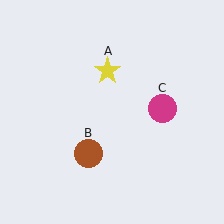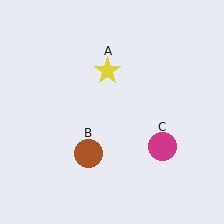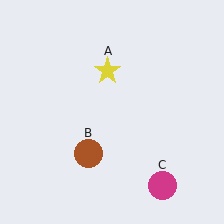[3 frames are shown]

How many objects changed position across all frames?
1 object changed position: magenta circle (object C).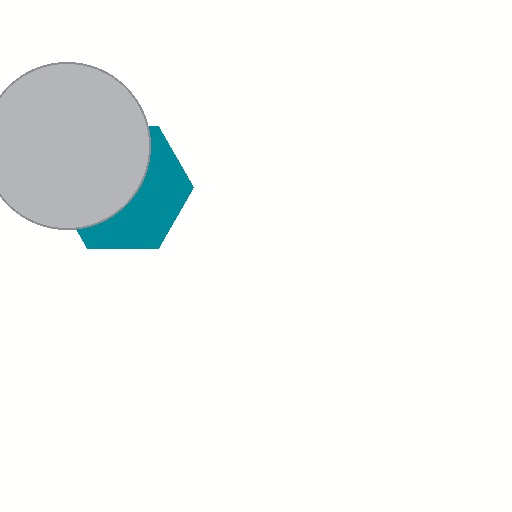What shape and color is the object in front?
The object in front is a light gray circle.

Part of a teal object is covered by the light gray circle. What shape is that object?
It is a hexagon.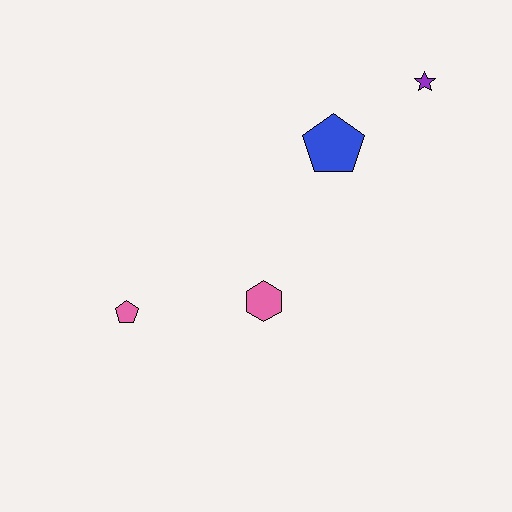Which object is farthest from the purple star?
The pink pentagon is farthest from the purple star.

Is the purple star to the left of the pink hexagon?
No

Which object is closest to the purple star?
The blue pentagon is closest to the purple star.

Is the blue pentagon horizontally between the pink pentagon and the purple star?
Yes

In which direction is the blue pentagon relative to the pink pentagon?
The blue pentagon is to the right of the pink pentagon.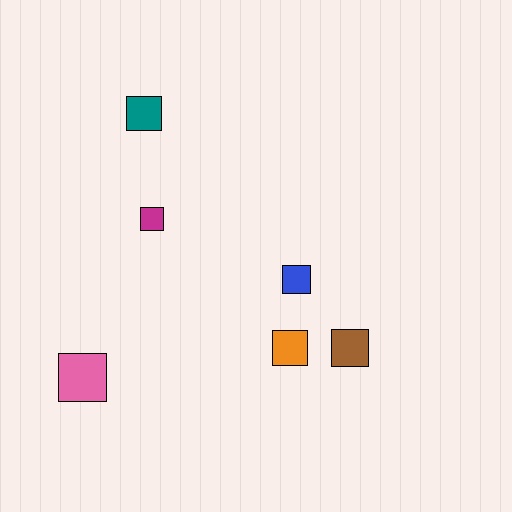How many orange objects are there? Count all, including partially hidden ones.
There is 1 orange object.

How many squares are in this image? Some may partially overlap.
There are 6 squares.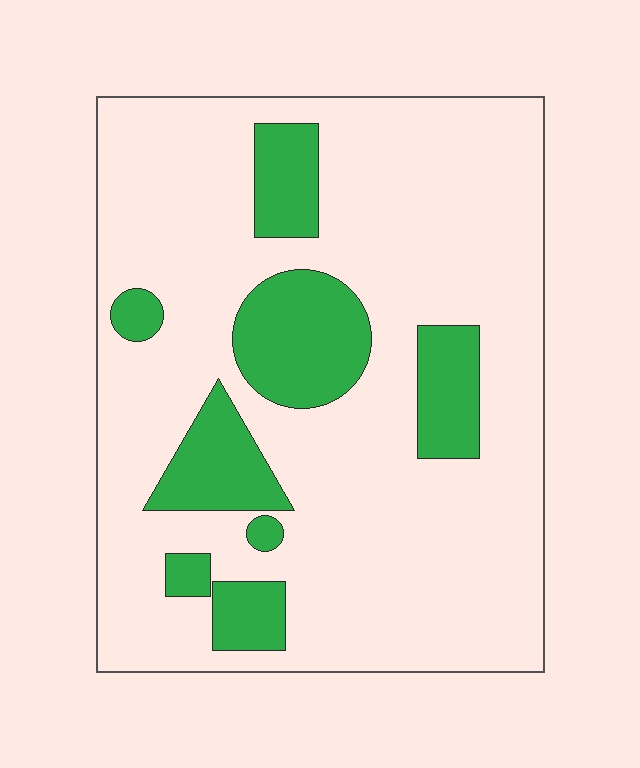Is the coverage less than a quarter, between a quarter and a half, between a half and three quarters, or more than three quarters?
Less than a quarter.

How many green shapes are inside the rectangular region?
8.